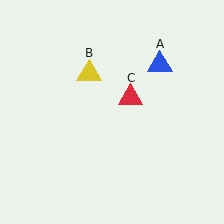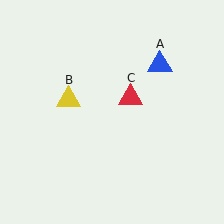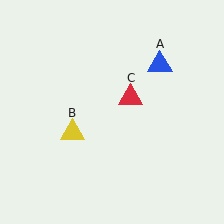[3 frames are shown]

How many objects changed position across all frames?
1 object changed position: yellow triangle (object B).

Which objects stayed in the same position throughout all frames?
Blue triangle (object A) and red triangle (object C) remained stationary.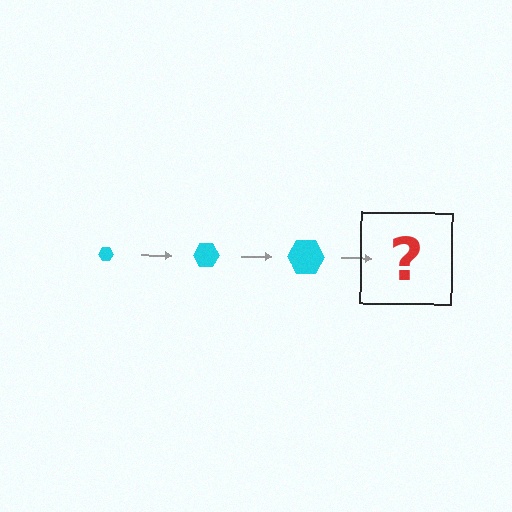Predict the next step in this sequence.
The next step is a cyan hexagon, larger than the previous one.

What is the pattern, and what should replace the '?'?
The pattern is that the hexagon gets progressively larger each step. The '?' should be a cyan hexagon, larger than the previous one.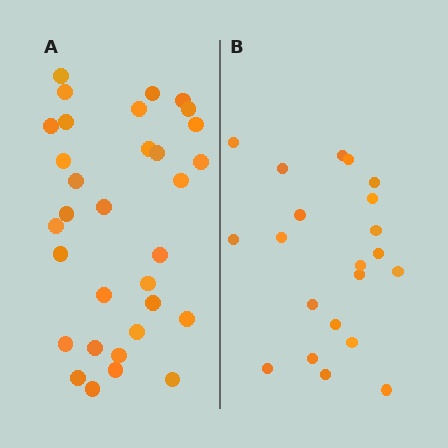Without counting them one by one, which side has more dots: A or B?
Region A (the left region) has more dots.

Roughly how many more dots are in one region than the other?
Region A has roughly 12 or so more dots than region B.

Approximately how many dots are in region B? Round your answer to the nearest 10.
About 20 dots. (The exact count is 21, which rounds to 20.)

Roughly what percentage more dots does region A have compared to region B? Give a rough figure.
About 50% more.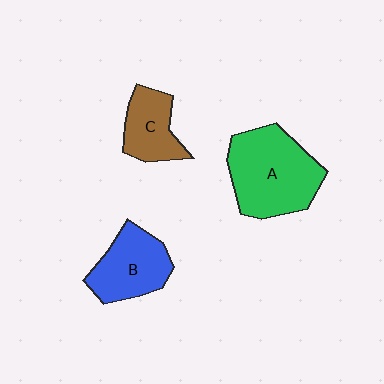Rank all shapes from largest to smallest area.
From largest to smallest: A (green), B (blue), C (brown).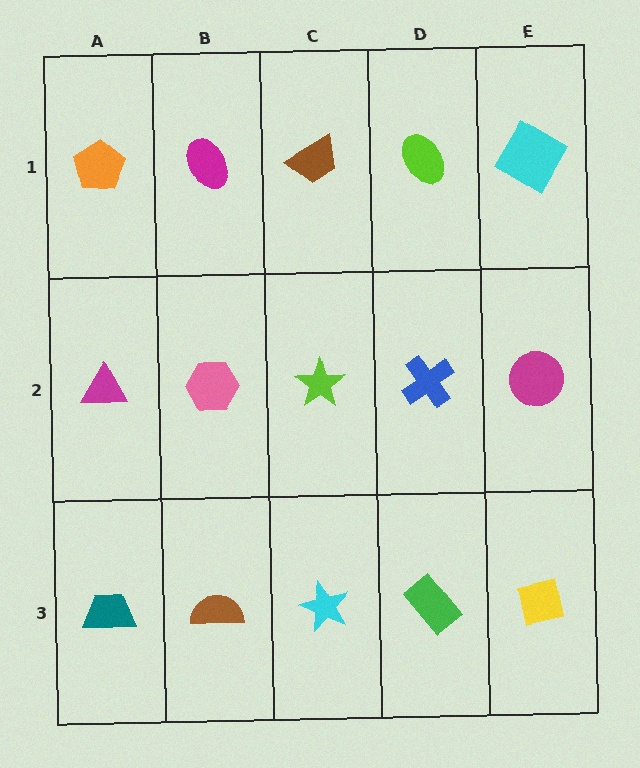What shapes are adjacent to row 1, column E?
A magenta circle (row 2, column E), a lime ellipse (row 1, column D).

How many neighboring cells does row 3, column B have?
3.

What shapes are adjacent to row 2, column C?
A brown trapezoid (row 1, column C), a cyan star (row 3, column C), a pink hexagon (row 2, column B), a blue cross (row 2, column D).